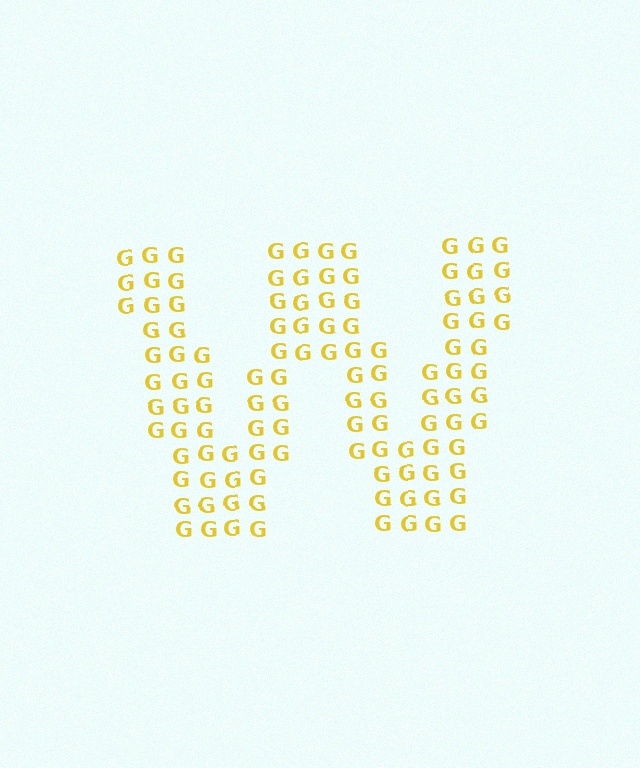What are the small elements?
The small elements are letter G's.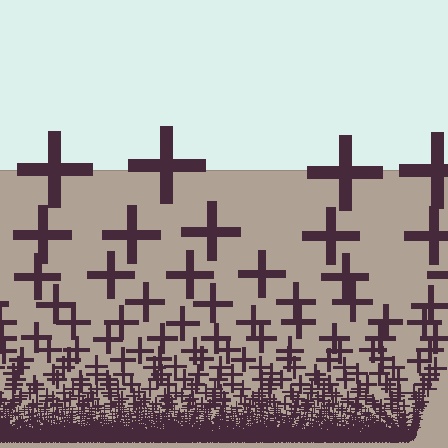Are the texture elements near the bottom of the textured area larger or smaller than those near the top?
Smaller. The gradient is inverted — elements near the bottom are smaller and denser.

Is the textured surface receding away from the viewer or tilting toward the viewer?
The surface appears to tilt toward the viewer. Texture elements get larger and sparser toward the top.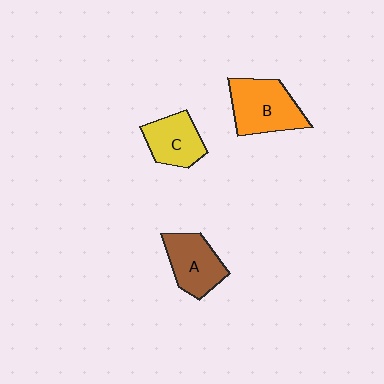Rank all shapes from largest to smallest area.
From largest to smallest: B (orange), A (brown), C (yellow).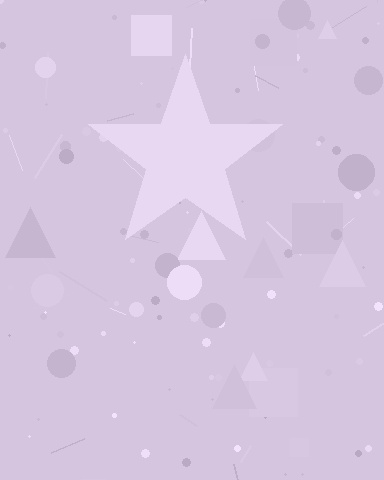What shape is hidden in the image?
A star is hidden in the image.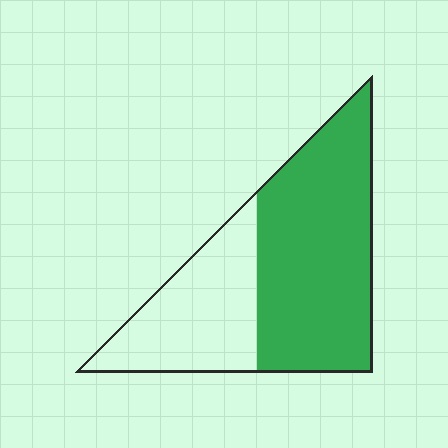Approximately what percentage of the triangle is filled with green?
Approximately 65%.